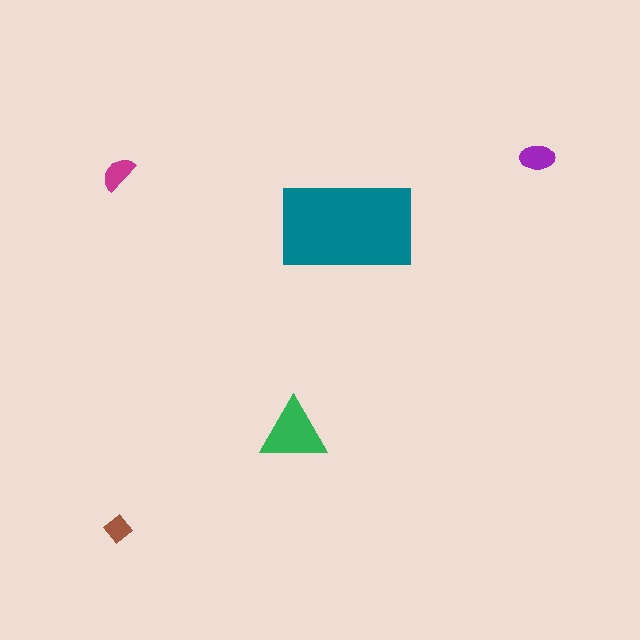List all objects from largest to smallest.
The teal rectangle, the green triangle, the purple ellipse, the magenta semicircle, the brown diamond.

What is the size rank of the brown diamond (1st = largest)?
5th.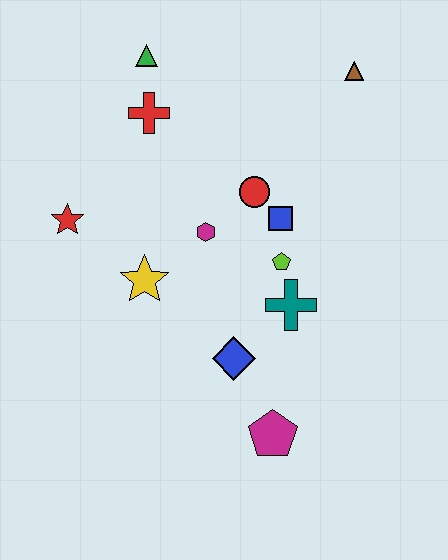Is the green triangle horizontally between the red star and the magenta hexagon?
Yes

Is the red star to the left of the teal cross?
Yes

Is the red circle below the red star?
No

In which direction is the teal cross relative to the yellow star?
The teal cross is to the right of the yellow star.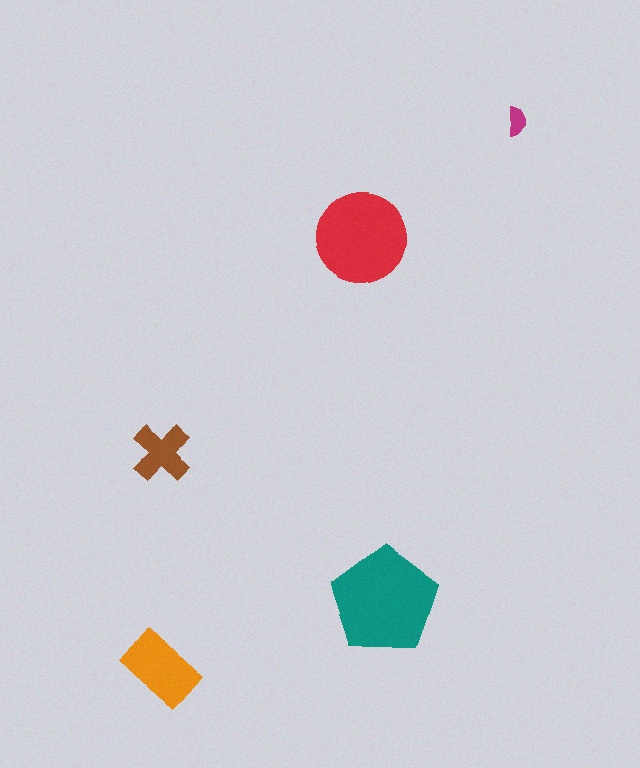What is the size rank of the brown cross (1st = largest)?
4th.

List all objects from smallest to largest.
The magenta semicircle, the brown cross, the orange rectangle, the red circle, the teal pentagon.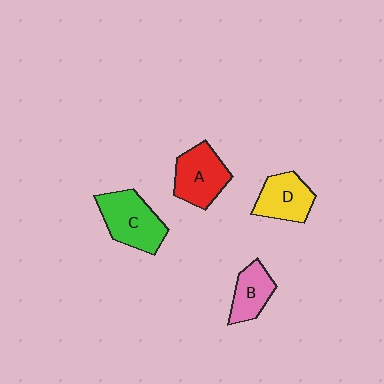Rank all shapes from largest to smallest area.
From largest to smallest: C (green), A (red), D (yellow), B (pink).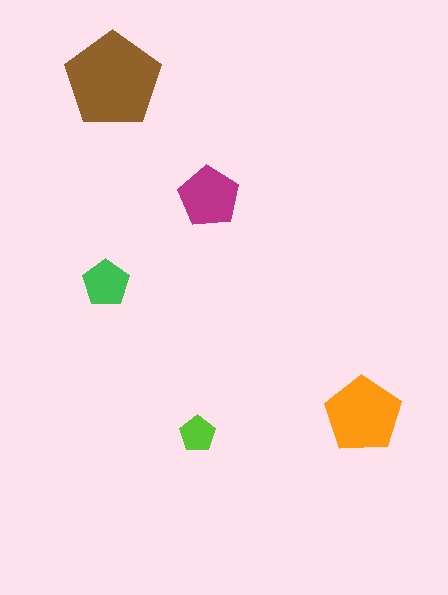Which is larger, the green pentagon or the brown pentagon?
The brown one.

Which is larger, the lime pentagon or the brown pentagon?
The brown one.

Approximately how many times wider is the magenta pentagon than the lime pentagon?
About 1.5 times wider.